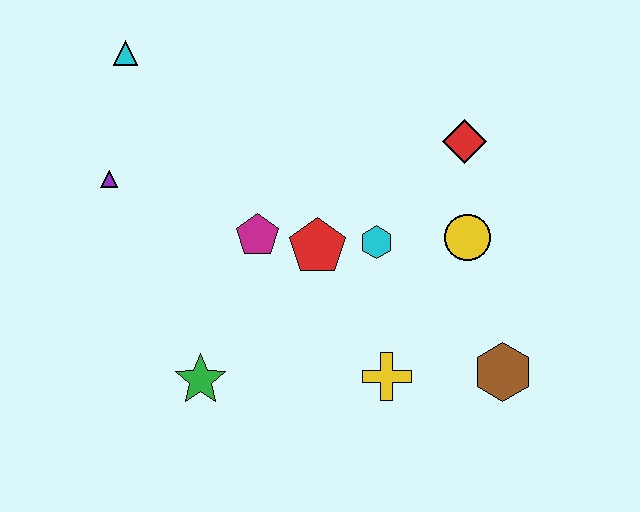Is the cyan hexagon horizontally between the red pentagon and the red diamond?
Yes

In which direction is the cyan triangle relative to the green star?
The cyan triangle is above the green star.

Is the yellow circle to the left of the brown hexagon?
Yes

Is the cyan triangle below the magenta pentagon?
No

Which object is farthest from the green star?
The red diamond is farthest from the green star.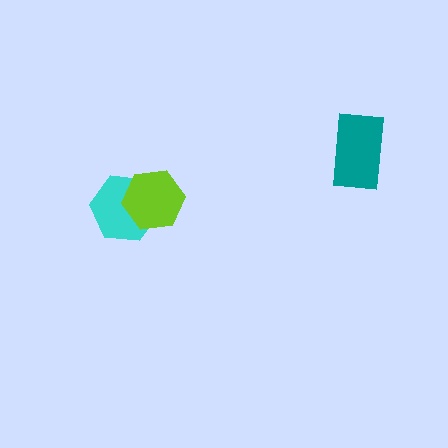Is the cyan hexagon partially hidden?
Yes, it is partially covered by another shape.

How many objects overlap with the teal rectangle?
0 objects overlap with the teal rectangle.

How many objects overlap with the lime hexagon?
1 object overlaps with the lime hexagon.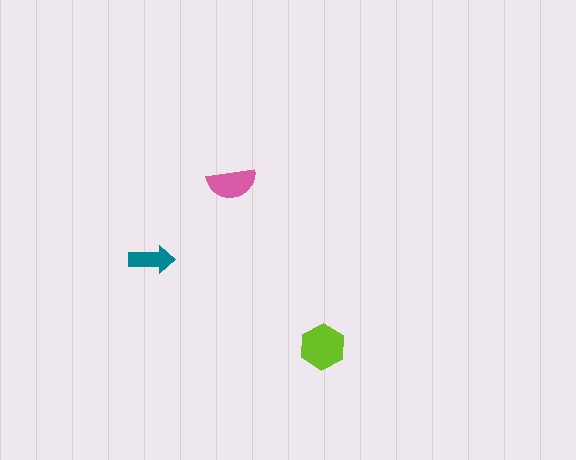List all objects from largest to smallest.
The lime hexagon, the pink semicircle, the teal arrow.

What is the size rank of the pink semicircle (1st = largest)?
2nd.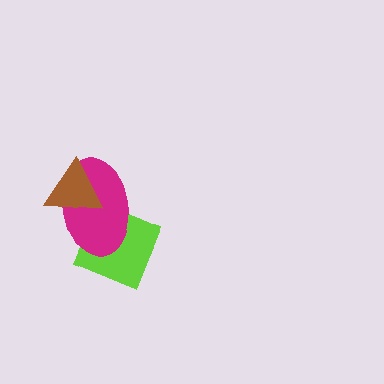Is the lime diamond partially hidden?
Yes, it is partially covered by another shape.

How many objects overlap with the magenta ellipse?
2 objects overlap with the magenta ellipse.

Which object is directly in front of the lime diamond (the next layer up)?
The magenta ellipse is directly in front of the lime diamond.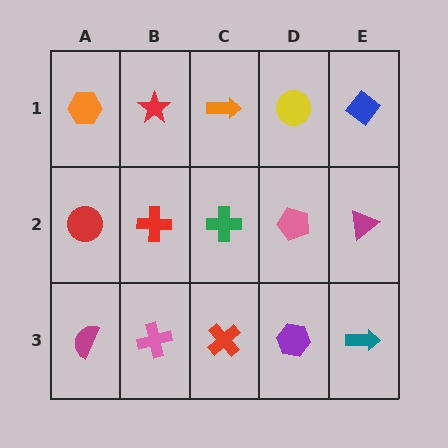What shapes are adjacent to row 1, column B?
A red cross (row 2, column B), an orange hexagon (row 1, column A), an orange arrow (row 1, column C).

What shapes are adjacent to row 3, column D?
A pink pentagon (row 2, column D), a red cross (row 3, column C), a teal arrow (row 3, column E).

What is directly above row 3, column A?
A red circle.